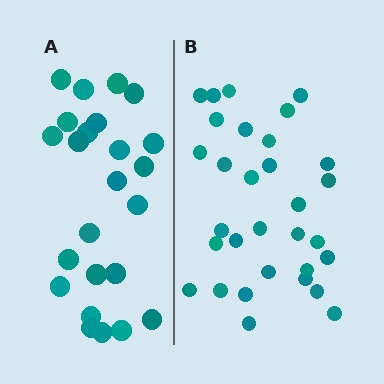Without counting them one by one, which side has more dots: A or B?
Region B (the right region) has more dots.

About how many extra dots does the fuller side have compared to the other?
Region B has roughly 8 or so more dots than region A.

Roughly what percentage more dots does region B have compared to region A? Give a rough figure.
About 30% more.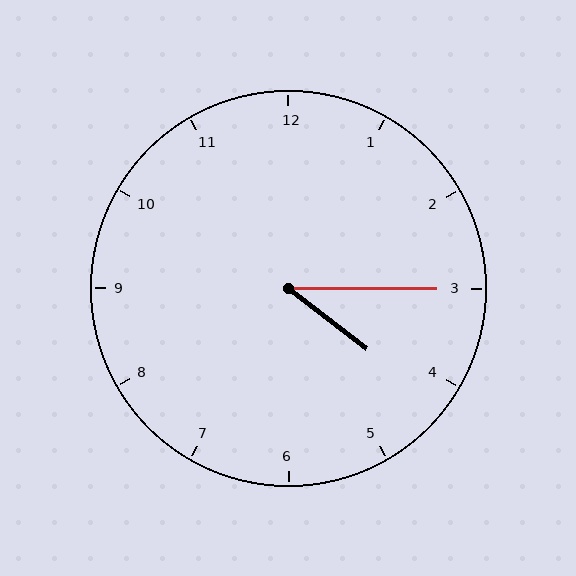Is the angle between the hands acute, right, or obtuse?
It is acute.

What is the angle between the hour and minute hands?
Approximately 38 degrees.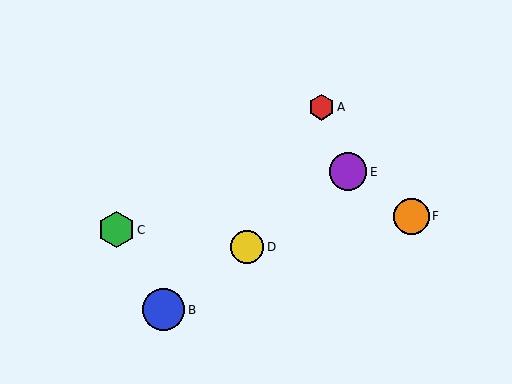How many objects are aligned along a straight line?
3 objects (B, D, E) are aligned along a straight line.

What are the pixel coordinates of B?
Object B is at (164, 310).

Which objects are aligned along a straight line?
Objects B, D, E are aligned along a straight line.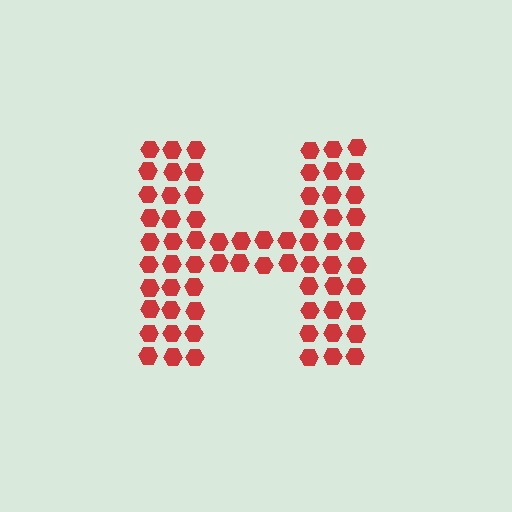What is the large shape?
The large shape is the letter H.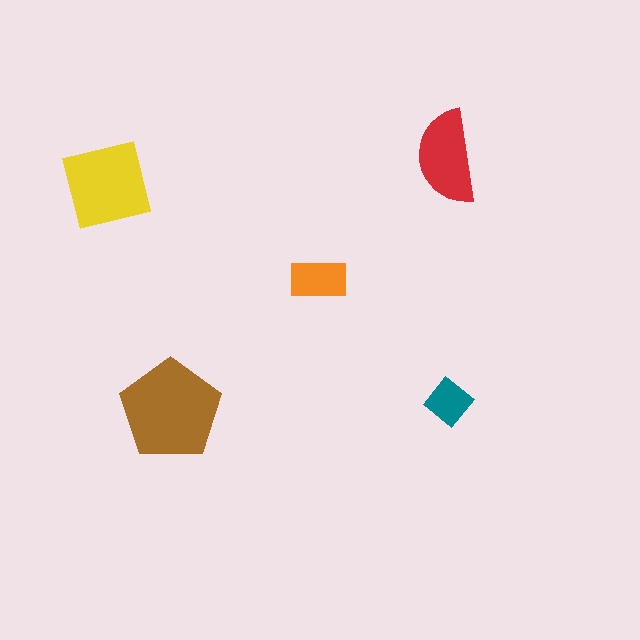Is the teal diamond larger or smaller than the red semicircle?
Smaller.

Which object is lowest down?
The brown pentagon is bottommost.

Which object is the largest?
The brown pentagon.